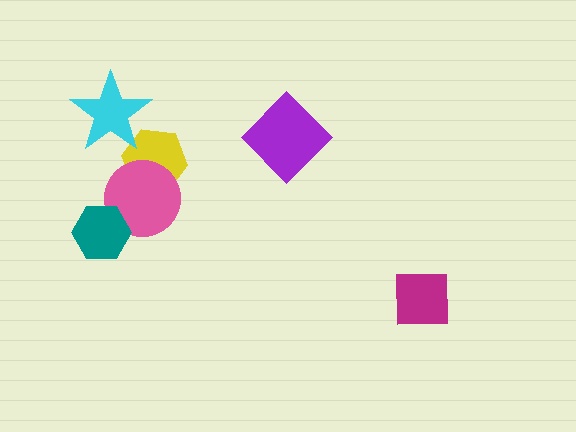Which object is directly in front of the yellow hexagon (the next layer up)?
The pink circle is directly in front of the yellow hexagon.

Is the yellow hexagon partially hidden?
Yes, it is partially covered by another shape.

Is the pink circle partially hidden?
Yes, it is partially covered by another shape.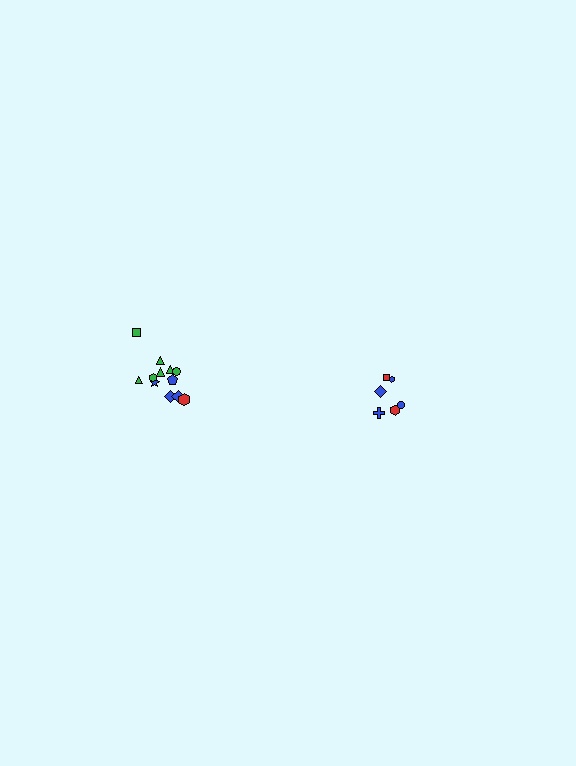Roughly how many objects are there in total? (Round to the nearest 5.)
Roughly 20 objects in total.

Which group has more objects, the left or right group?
The left group.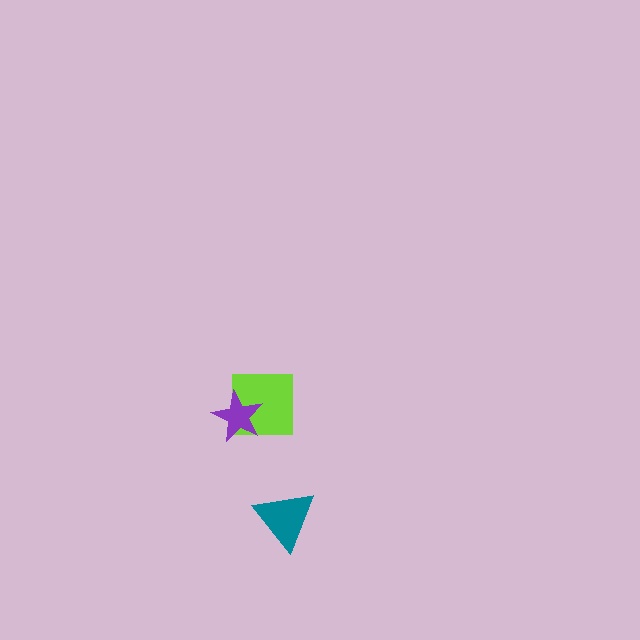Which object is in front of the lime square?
The purple star is in front of the lime square.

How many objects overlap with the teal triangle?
0 objects overlap with the teal triangle.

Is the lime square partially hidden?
Yes, it is partially covered by another shape.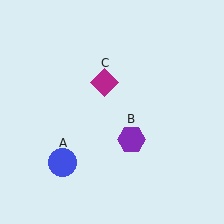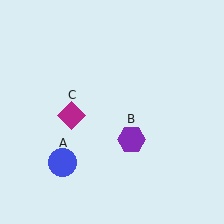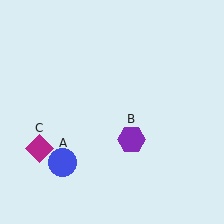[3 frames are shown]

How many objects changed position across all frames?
1 object changed position: magenta diamond (object C).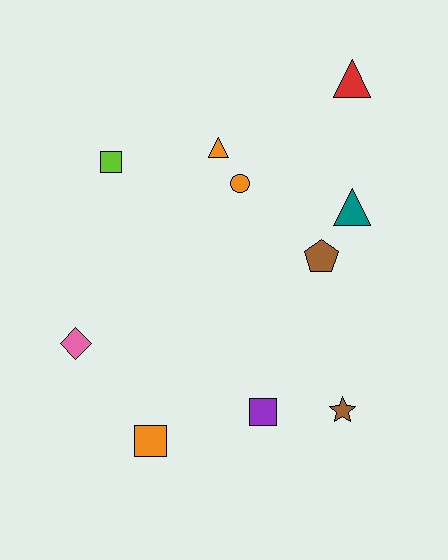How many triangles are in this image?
There are 3 triangles.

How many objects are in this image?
There are 10 objects.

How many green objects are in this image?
There are no green objects.